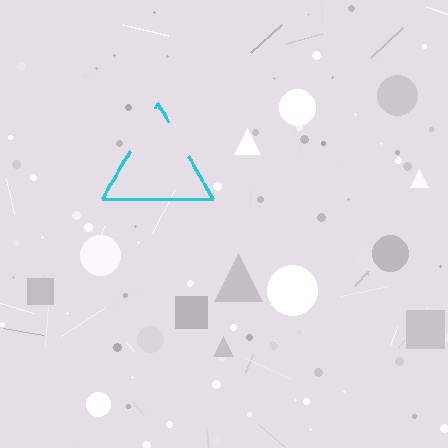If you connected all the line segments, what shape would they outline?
They would outline a triangle.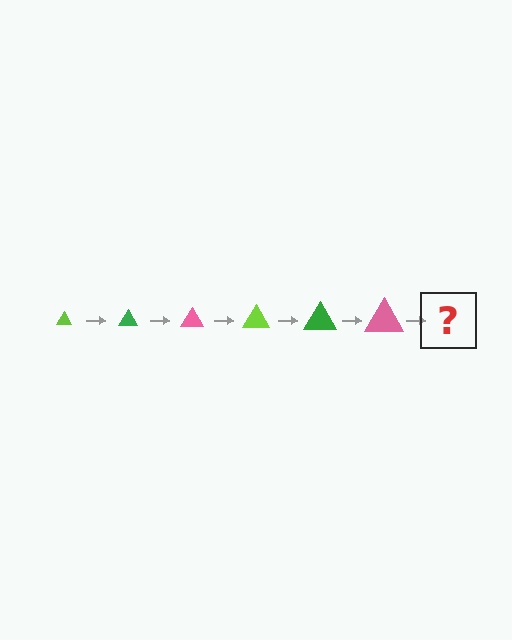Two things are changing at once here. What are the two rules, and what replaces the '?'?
The two rules are that the triangle grows larger each step and the color cycles through lime, green, and pink. The '?' should be a lime triangle, larger than the previous one.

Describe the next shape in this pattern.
It should be a lime triangle, larger than the previous one.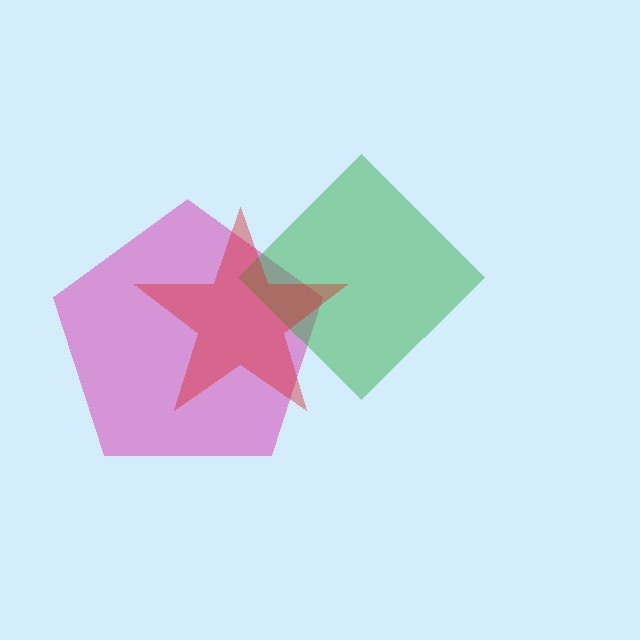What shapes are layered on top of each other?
The layered shapes are: a magenta pentagon, a green diamond, a red star.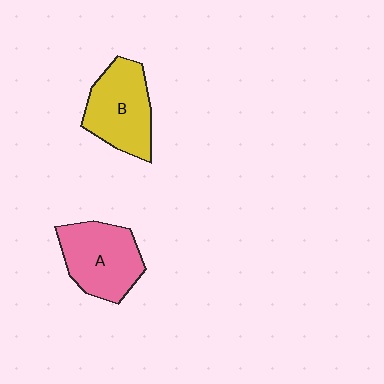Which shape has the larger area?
Shape A (pink).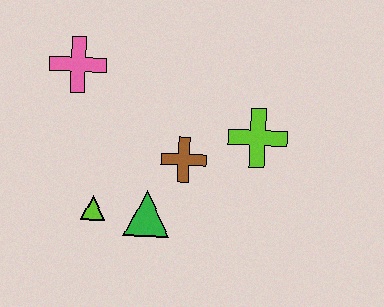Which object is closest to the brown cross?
The green triangle is closest to the brown cross.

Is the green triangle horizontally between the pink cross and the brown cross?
Yes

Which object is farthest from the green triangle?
The pink cross is farthest from the green triangle.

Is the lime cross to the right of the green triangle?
Yes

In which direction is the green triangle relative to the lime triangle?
The green triangle is to the right of the lime triangle.